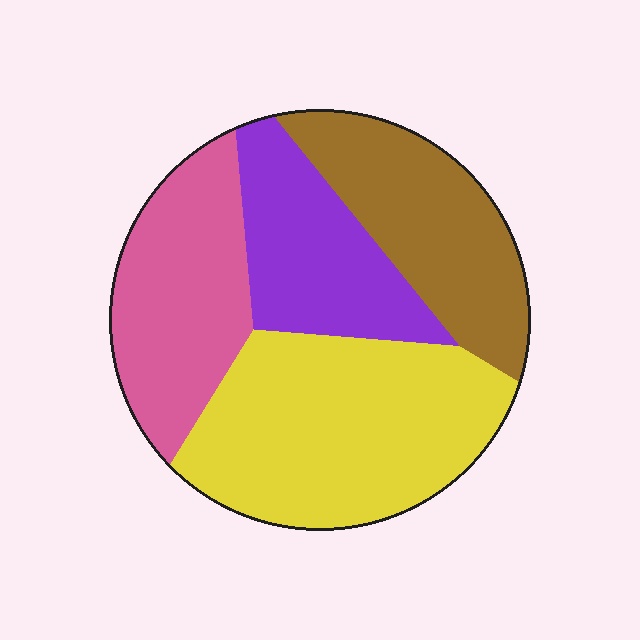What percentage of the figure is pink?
Pink takes up between a sixth and a third of the figure.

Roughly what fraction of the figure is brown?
Brown takes up about one fifth (1/5) of the figure.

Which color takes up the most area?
Yellow, at roughly 35%.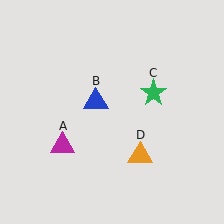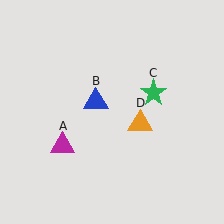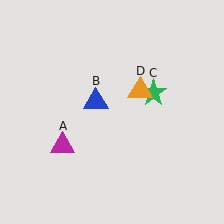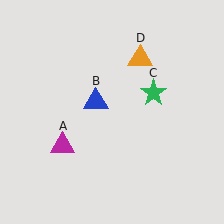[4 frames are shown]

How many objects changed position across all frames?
1 object changed position: orange triangle (object D).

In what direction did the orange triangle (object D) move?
The orange triangle (object D) moved up.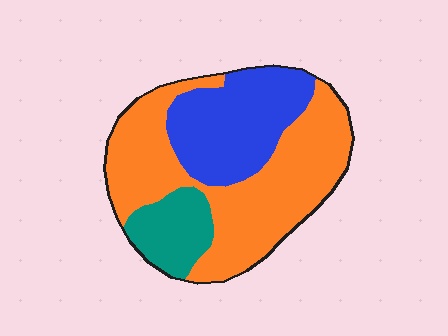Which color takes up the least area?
Teal, at roughly 15%.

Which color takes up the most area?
Orange, at roughly 55%.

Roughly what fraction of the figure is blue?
Blue takes up between a quarter and a half of the figure.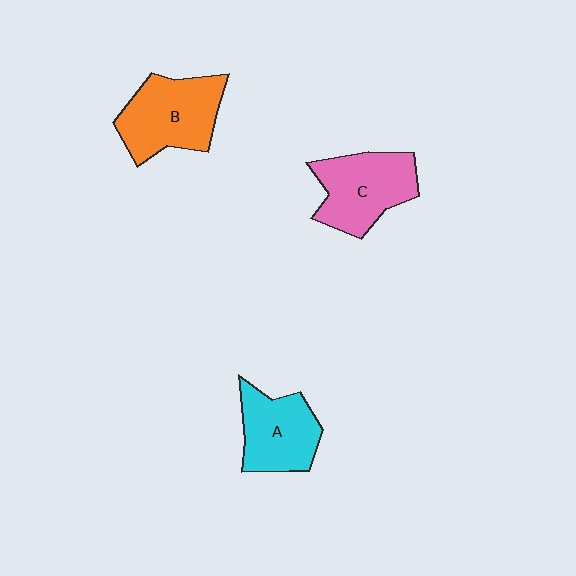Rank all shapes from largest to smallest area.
From largest to smallest: B (orange), C (pink), A (cyan).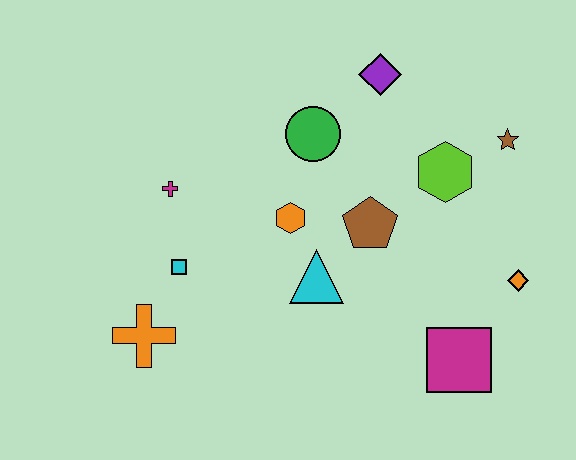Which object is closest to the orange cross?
The cyan square is closest to the orange cross.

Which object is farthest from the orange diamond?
The orange cross is farthest from the orange diamond.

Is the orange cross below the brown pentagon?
Yes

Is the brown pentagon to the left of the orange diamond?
Yes